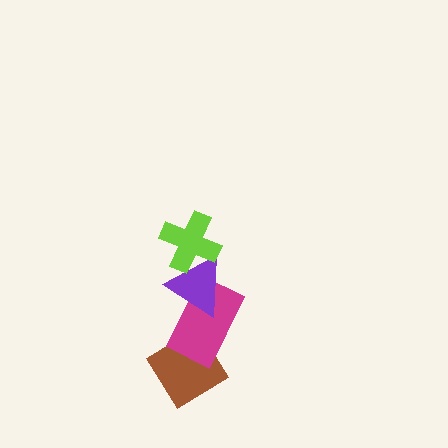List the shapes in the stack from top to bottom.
From top to bottom: the lime cross, the purple triangle, the magenta rectangle, the brown diamond.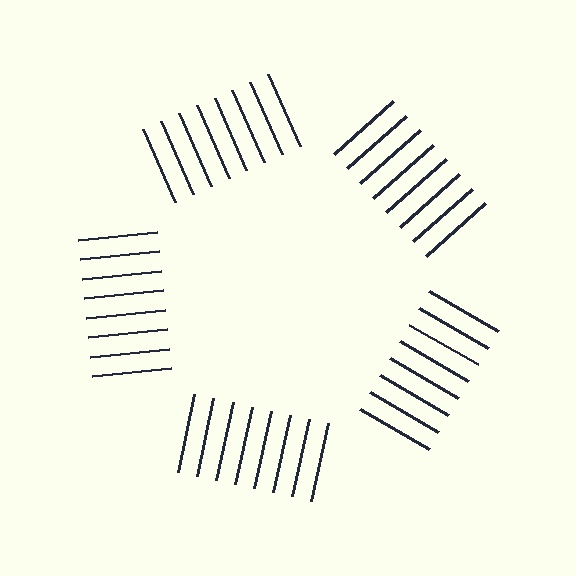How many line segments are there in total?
40 — 8 along each of the 5 edges.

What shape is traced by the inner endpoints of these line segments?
An illusory pentagon — the line segments terminate on its edges but no continuous stroke is drawn.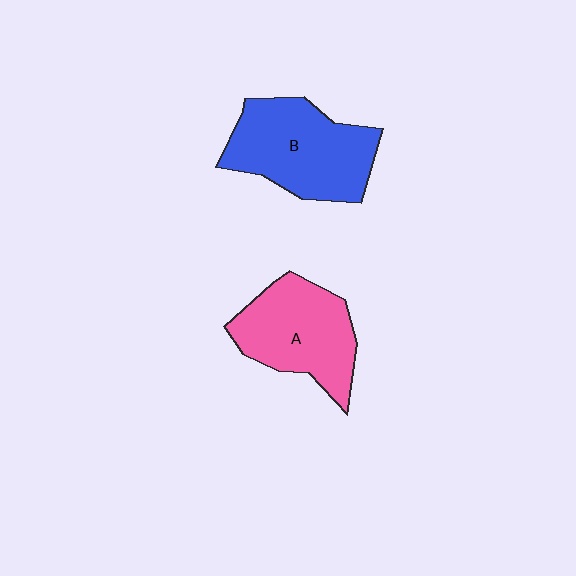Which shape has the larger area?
Shape B (blue).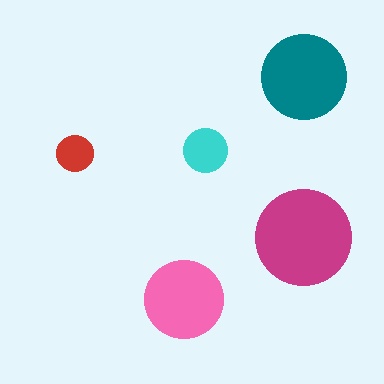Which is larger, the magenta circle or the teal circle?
The magenta one.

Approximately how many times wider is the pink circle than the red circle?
About 2 times wider.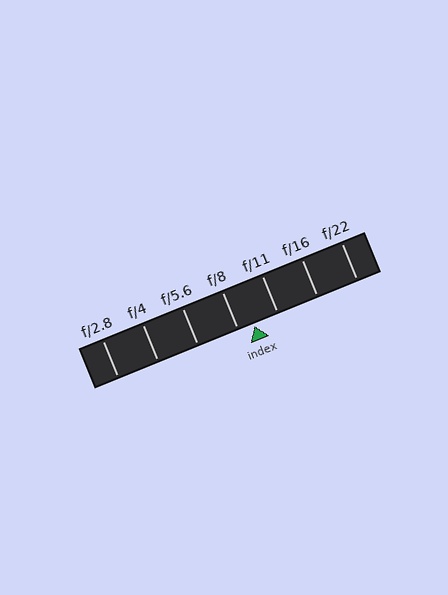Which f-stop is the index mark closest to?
The index mark is closest to f/8.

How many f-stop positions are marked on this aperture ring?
There are 7 f-stop positions marked.